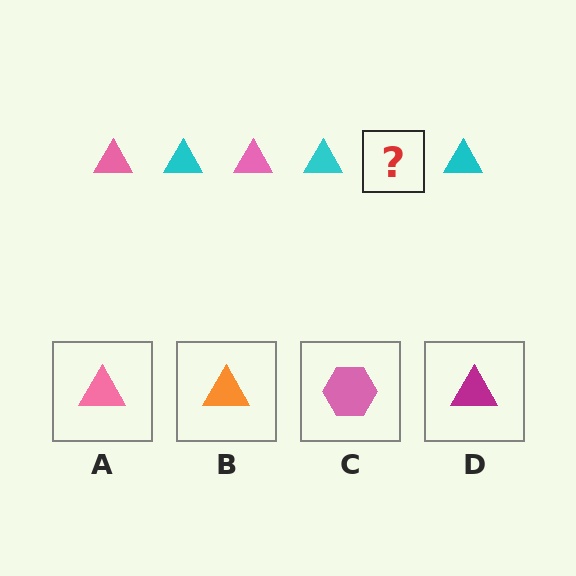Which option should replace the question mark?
Option A.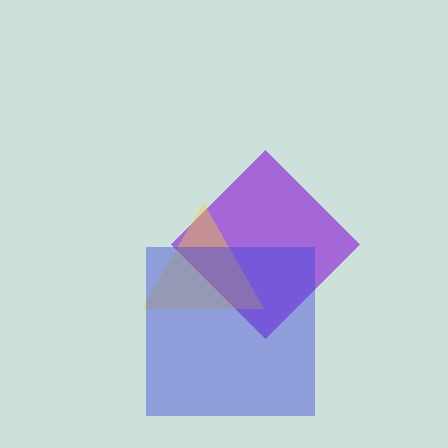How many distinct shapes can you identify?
There are 3 distinct shapes: a purple diamond, a yellow triangle, a blue square.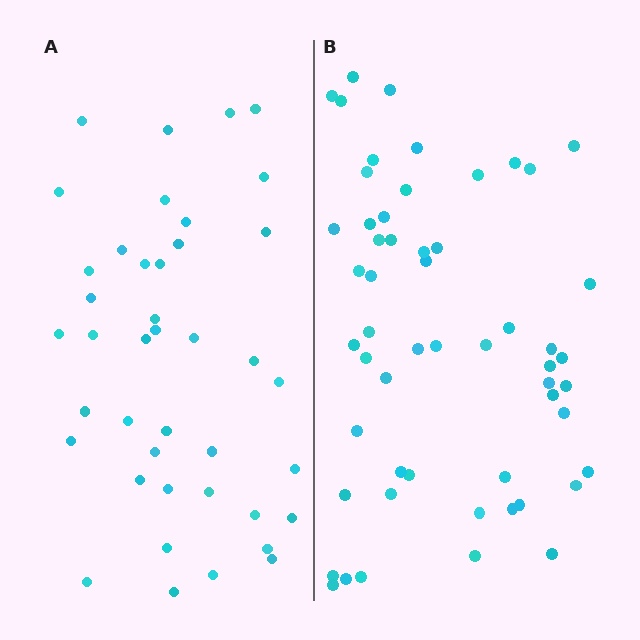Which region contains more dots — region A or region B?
Region B (the right region) has more dots.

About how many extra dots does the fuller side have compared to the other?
Region B has approximately 15 more dots than region A.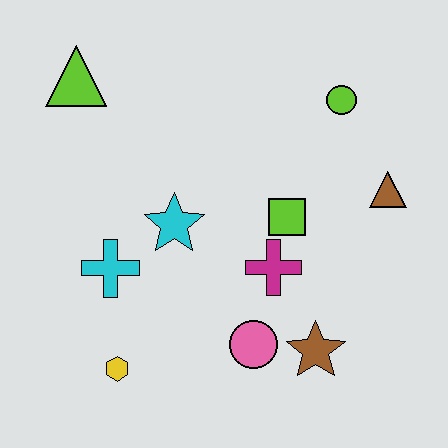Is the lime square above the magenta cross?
Yes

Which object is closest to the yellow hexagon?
The cyan cross is closest to the yellow hexagon.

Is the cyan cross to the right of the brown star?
No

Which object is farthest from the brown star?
The lime triangle is farthest from the brown star.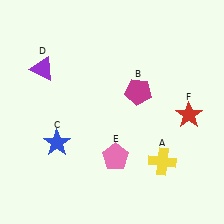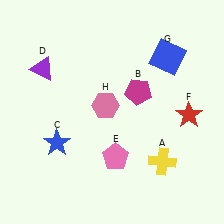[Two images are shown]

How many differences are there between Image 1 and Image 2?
There are 2 differences between the two images.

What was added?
A blue square (G), a pink hexagon (H) were added in Image 2.